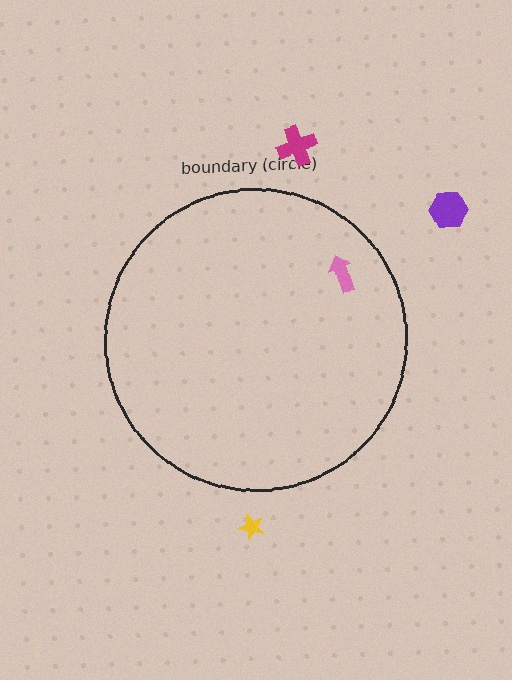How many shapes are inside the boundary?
1 inside, 3 outside.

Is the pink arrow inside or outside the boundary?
Inside.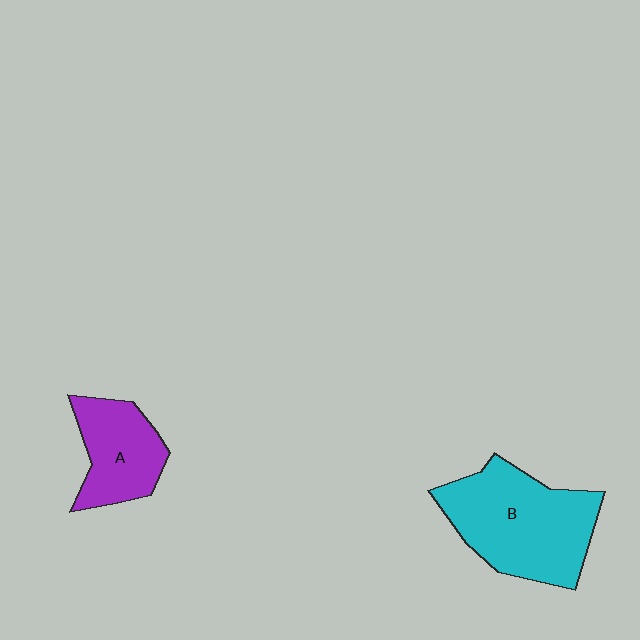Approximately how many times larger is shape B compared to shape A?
Approximately 1.7 times.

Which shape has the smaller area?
Shape A (purple).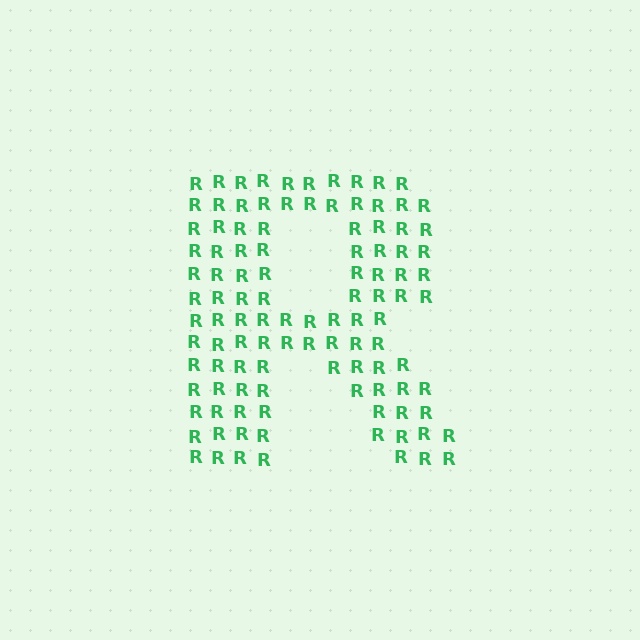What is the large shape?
The large shape is the letter R.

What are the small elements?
The small elements are letter R's.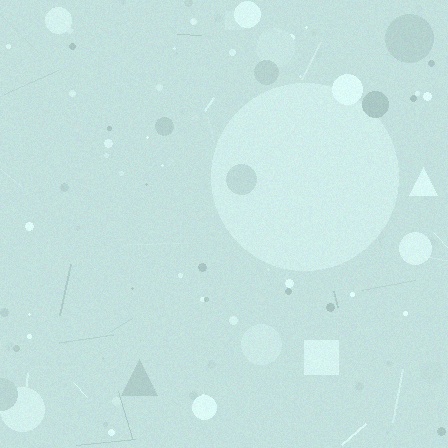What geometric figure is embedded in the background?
A circle is embedded in the background.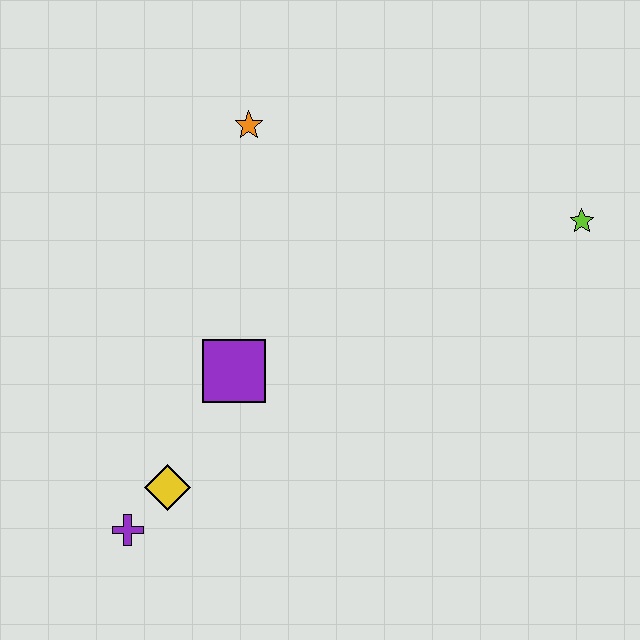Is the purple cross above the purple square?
No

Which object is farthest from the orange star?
The purple cross is farthest from the orange star.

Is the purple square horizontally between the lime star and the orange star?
No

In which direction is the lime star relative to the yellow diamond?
The lime star is to the right of the yellow diamond.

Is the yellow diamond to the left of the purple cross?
No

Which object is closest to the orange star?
The purple square is closest to the orange star.